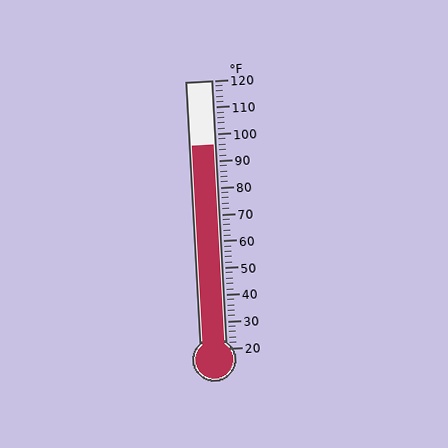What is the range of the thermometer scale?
The thermometer scale ranges from 20°F to 120°F.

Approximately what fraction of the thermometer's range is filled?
The thermometer is filled to approximately 75% of its range.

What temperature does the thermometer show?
The thermometer shows approximately 96°F.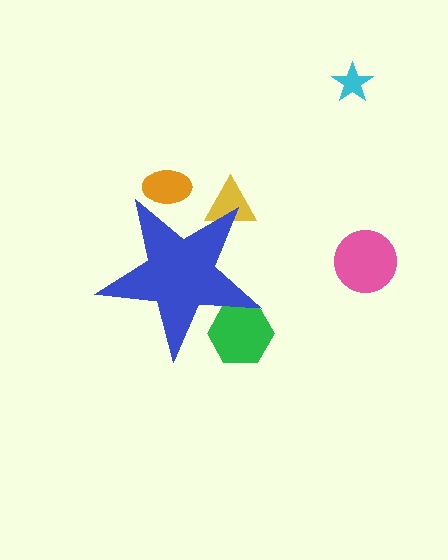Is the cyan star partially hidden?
No, the cyan star is fully visible.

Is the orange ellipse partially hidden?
Yes, the orange ellipse is partially hidden behind the blue star.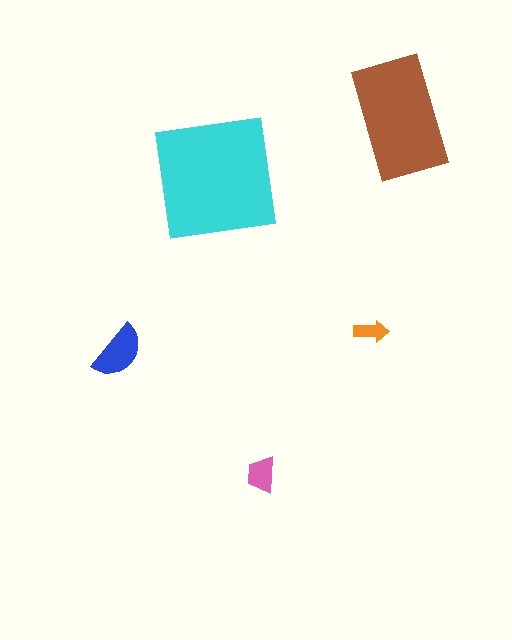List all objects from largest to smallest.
The cyan square, the brown rectangle, the blue semicircle, the pink trapezoid, the orange arrow.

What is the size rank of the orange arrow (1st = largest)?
5th.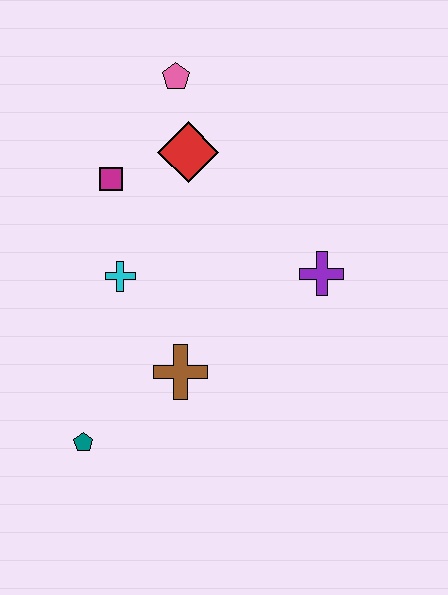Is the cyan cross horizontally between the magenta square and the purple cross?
Yes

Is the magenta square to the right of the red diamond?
No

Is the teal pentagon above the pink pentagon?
No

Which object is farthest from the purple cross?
The teal pentagon is farthest from the purple cross.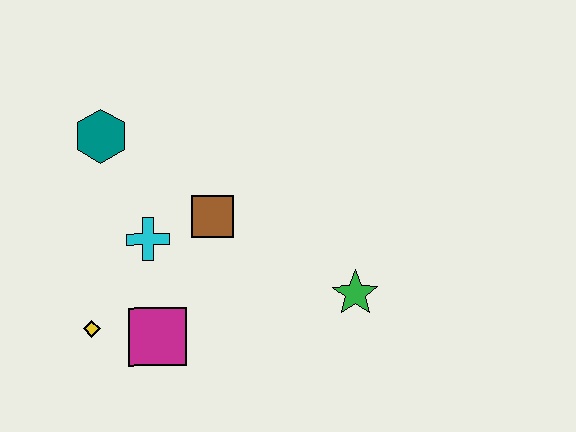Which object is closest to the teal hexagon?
The cyan cross is closest to the teal hexagon.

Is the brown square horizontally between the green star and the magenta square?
Yes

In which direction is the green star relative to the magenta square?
The green star is to the right of the magenta square.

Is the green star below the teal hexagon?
Yes